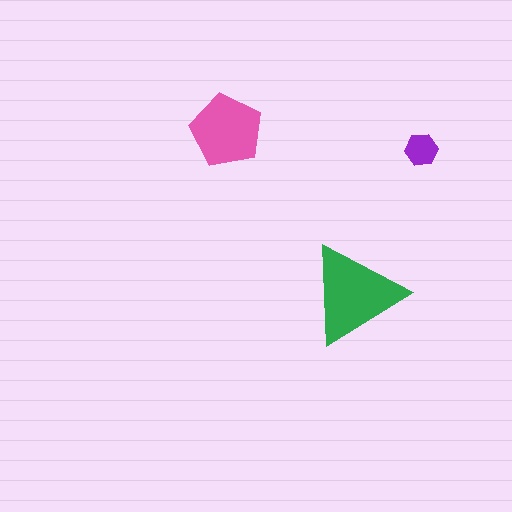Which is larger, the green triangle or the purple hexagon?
The green triangle.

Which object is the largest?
The green triangle.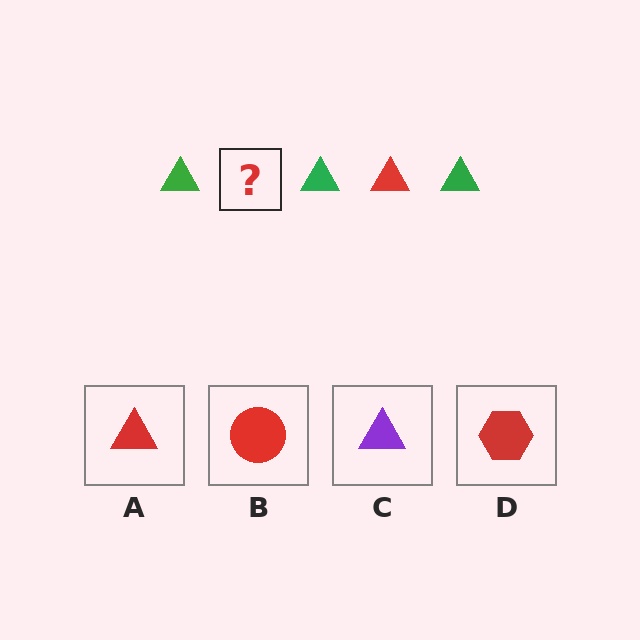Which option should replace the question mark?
Option A.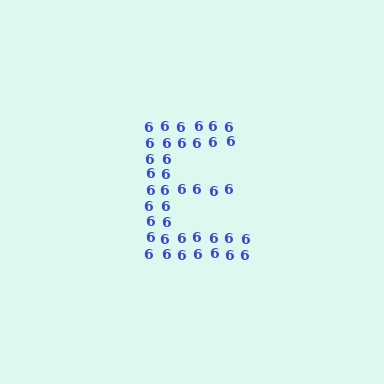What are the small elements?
The small elements are digit 6's.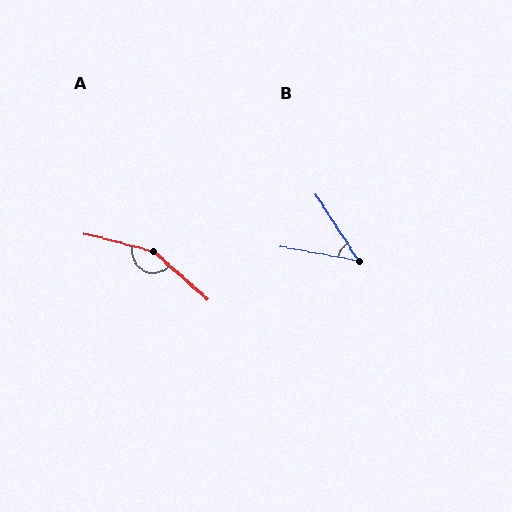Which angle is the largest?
A, at approximately 153 degrees.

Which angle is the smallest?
B, at approximately 47 degrees.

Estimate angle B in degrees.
Approximately 47 degrees.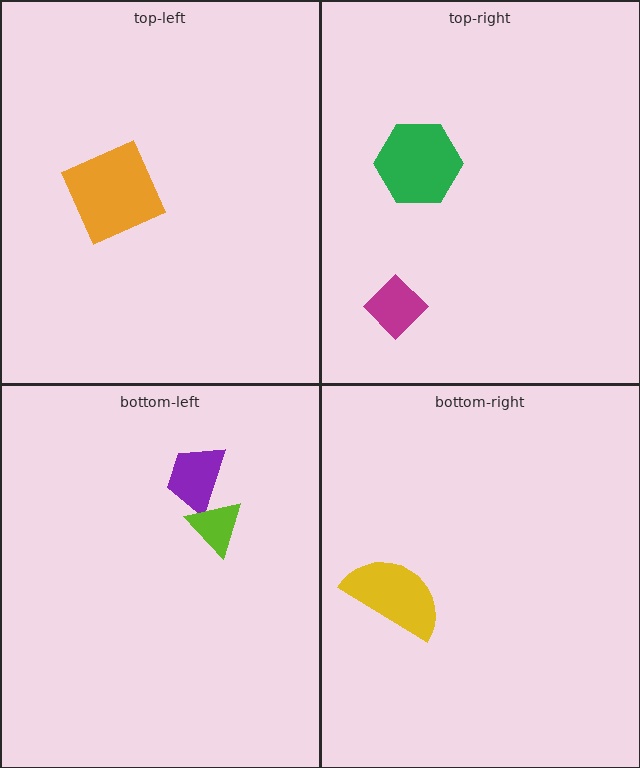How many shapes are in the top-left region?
1.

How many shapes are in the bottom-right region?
1.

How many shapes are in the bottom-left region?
2.